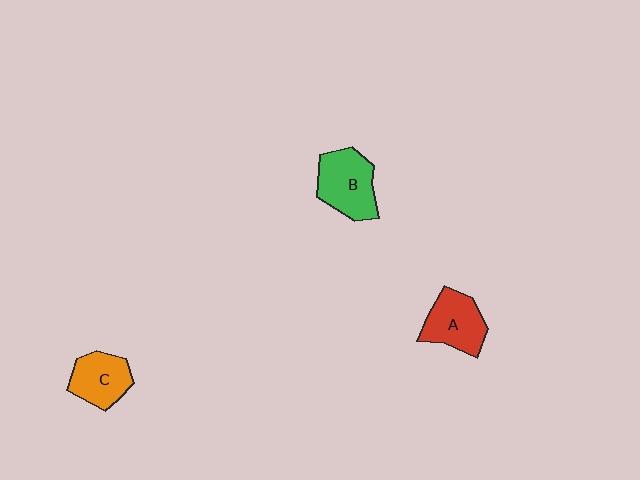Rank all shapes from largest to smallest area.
From largest to smallest: B (green), A (red), C (orange).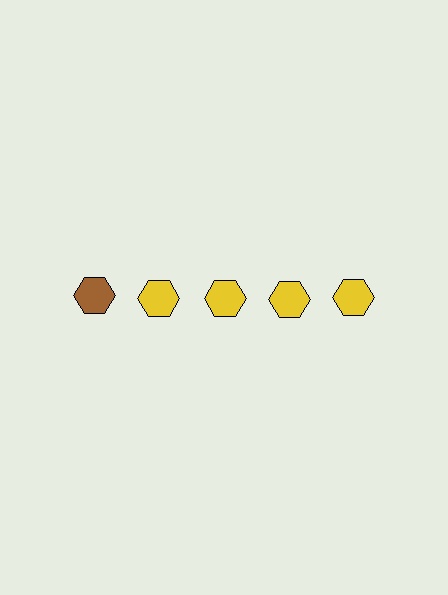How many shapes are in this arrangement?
There are 5 shapes arranged in a grid pattern.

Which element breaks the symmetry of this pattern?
The brown hexagon in the top row, leftmost column breaks the symmetry. All other shapes are yellow hexagons.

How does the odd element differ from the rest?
It has a different color: brown instead of yellow.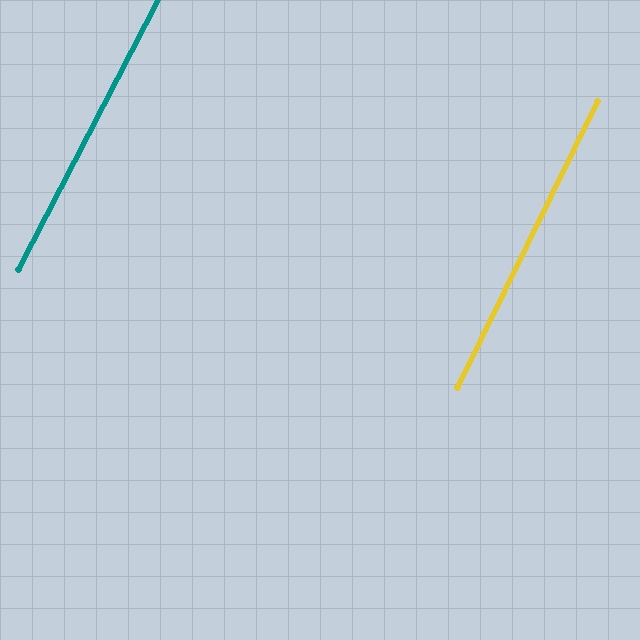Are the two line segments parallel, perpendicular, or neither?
Parallel — their directions differ by only 1.2°.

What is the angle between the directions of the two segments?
Approximately 1 degree.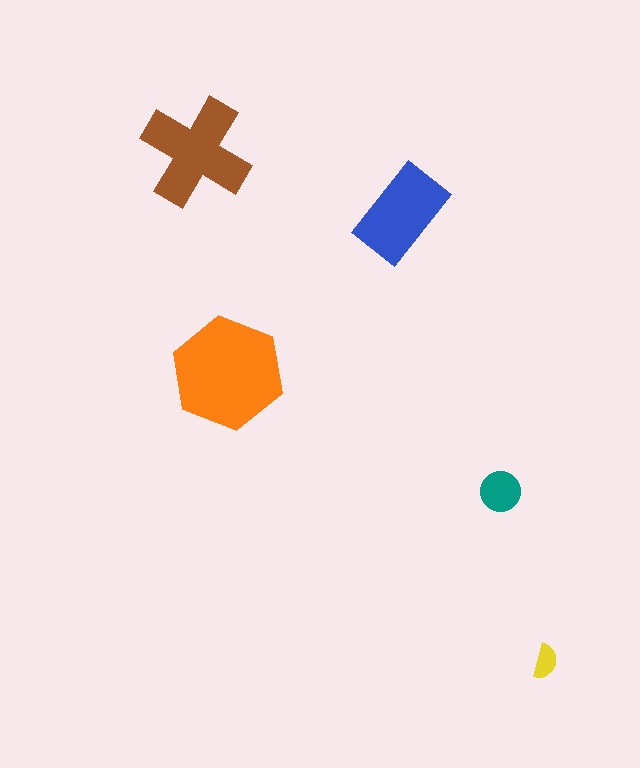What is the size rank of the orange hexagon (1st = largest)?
1st.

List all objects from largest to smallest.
The orange hexagon, the brown cross, the blue rectangle, the teal circle, the yellow semicircle.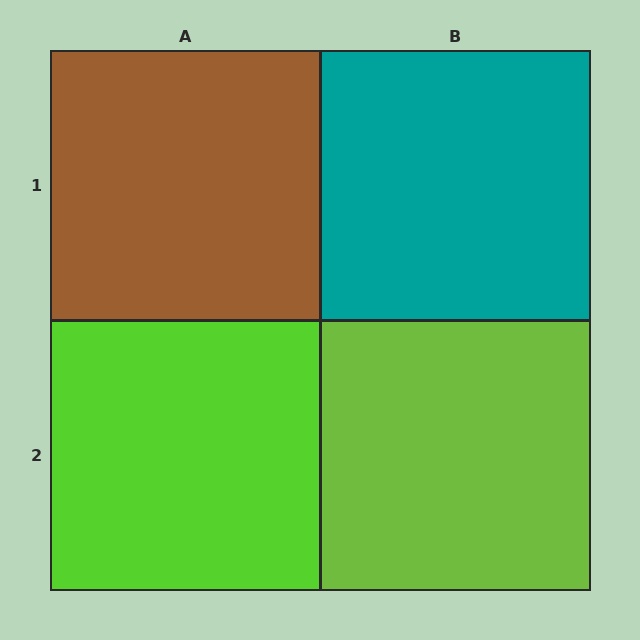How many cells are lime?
2 cells are lime.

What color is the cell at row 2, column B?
Lime.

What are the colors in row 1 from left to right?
Brown, teal.